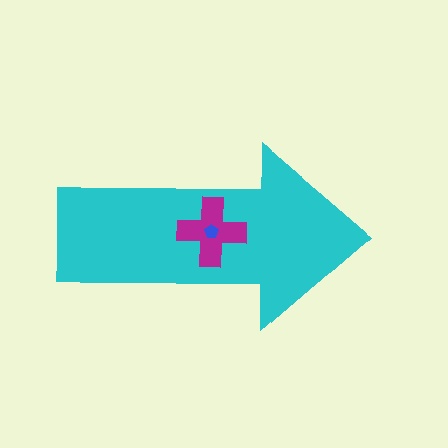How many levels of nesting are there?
3.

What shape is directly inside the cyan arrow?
The magenta cross.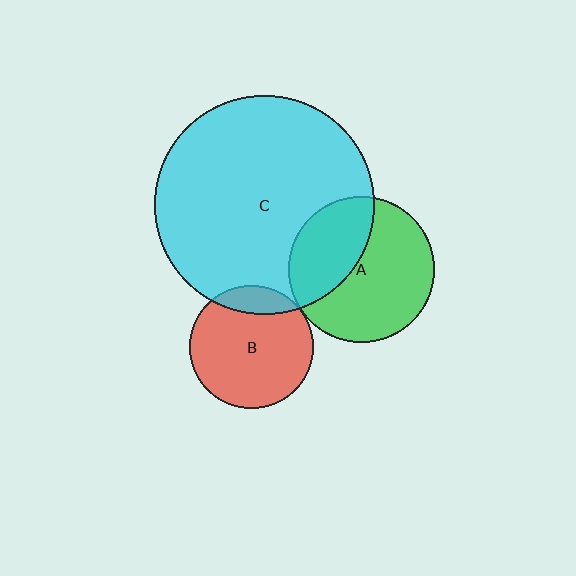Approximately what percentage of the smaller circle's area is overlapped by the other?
Approximately 40%.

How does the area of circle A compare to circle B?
Approximately 1.4 times.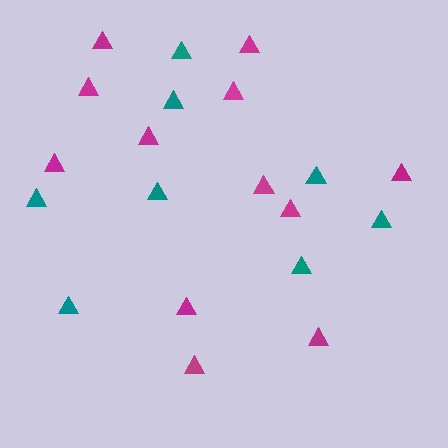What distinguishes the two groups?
There are 2 groups: one group of magenta triangles (12) and one group of teal triangles (8).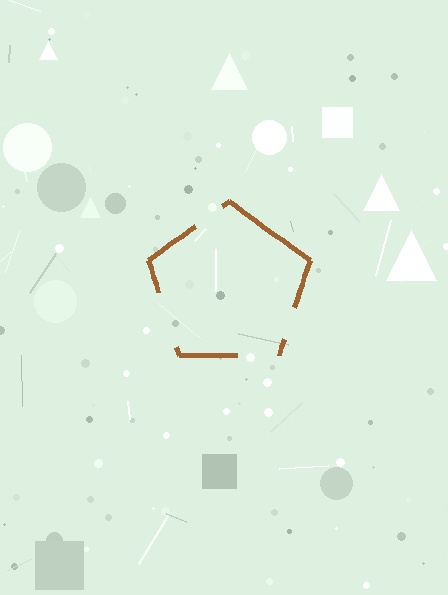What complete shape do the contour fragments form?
The contour fragments form a pentagon.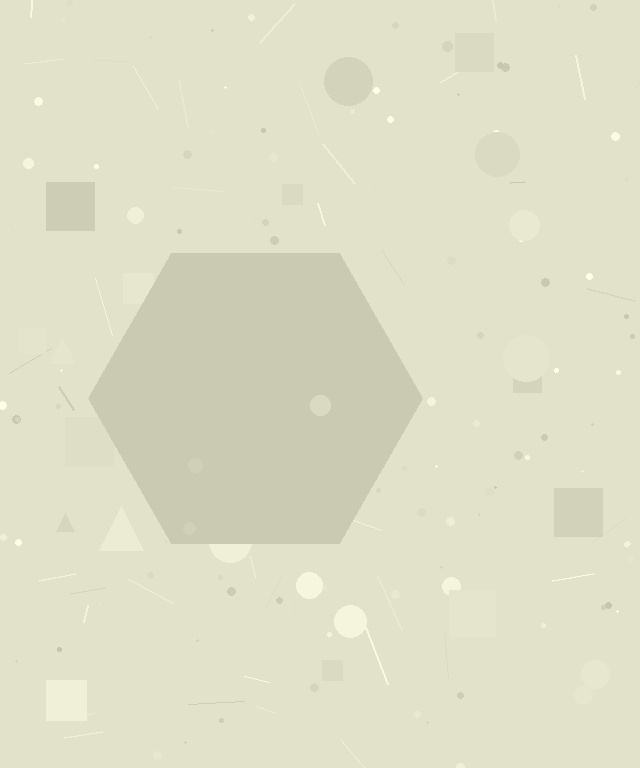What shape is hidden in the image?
A hexagon is hidden in the image.